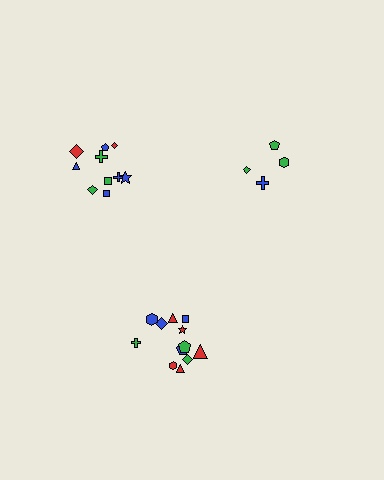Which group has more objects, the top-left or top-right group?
The top-left group.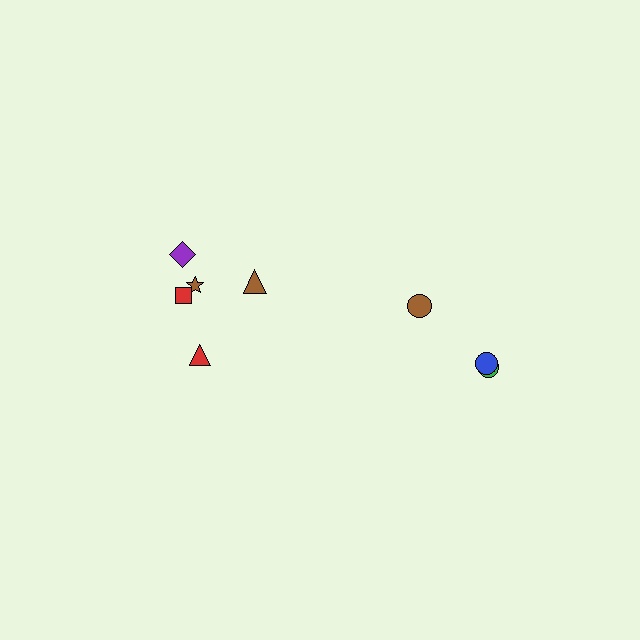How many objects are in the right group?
There are 3 objects.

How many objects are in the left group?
There are 5 objects.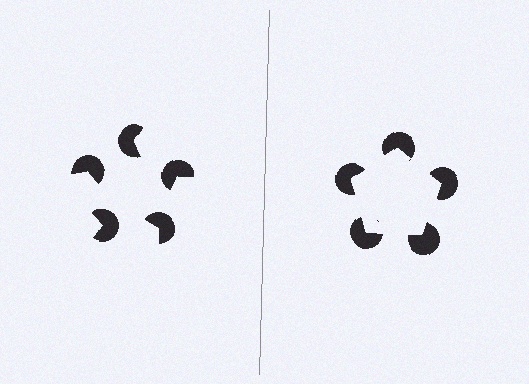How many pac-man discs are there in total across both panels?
10 — 5 on each side.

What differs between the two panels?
The pac-man discs are positioned identically on both sides; only the wedge orientations differ. On the right they align to a pentagon; on the left they are misaligned.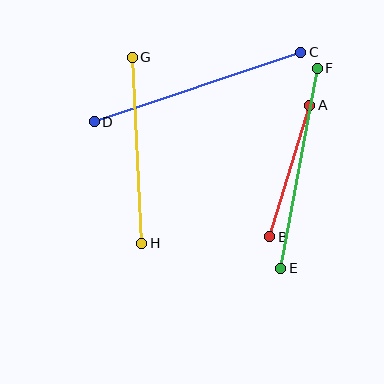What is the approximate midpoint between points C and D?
The midpoint is at approximately (197, 87) pixels.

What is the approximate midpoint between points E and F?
The midpoint is at approximately (299, 168) pixels.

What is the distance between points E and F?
The distance is approximately 203 pixels.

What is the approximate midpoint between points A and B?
The midpoint is at approximately (290, 171) pixels.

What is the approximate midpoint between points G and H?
The midpoint is at approximately (137, 150) pixels.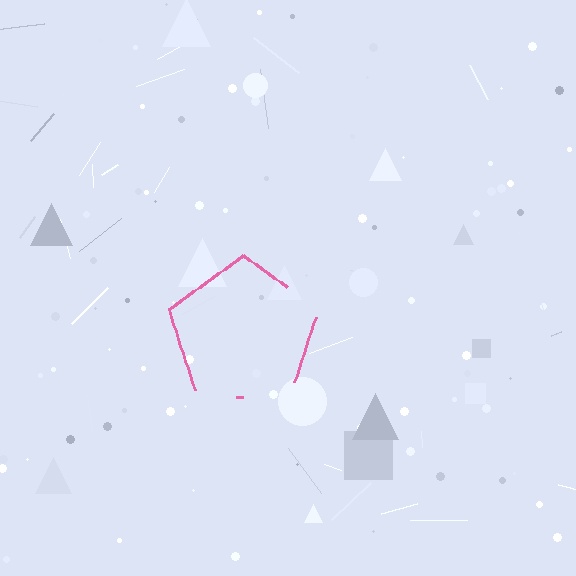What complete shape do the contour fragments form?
The contour fragments form a pentagon.